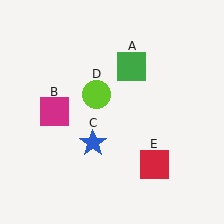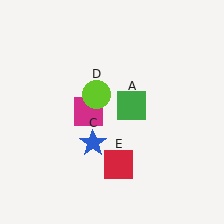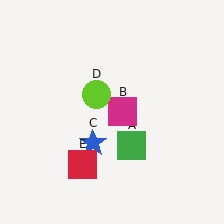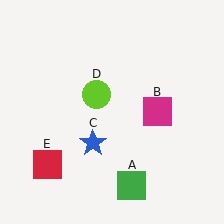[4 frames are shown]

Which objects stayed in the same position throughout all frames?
Blue star (object C) and lime circle (object D) remained stationary.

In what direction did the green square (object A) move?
The green square (object A) moved down.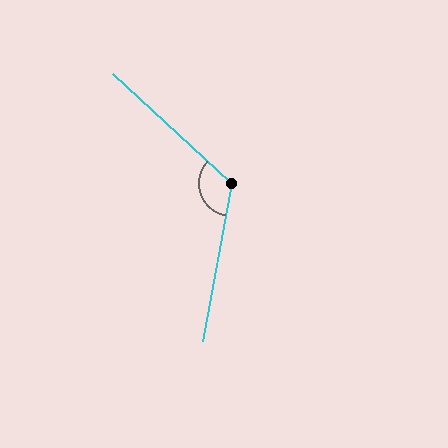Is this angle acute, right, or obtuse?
It is obtuse.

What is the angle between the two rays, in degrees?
Approximately 122 degrees.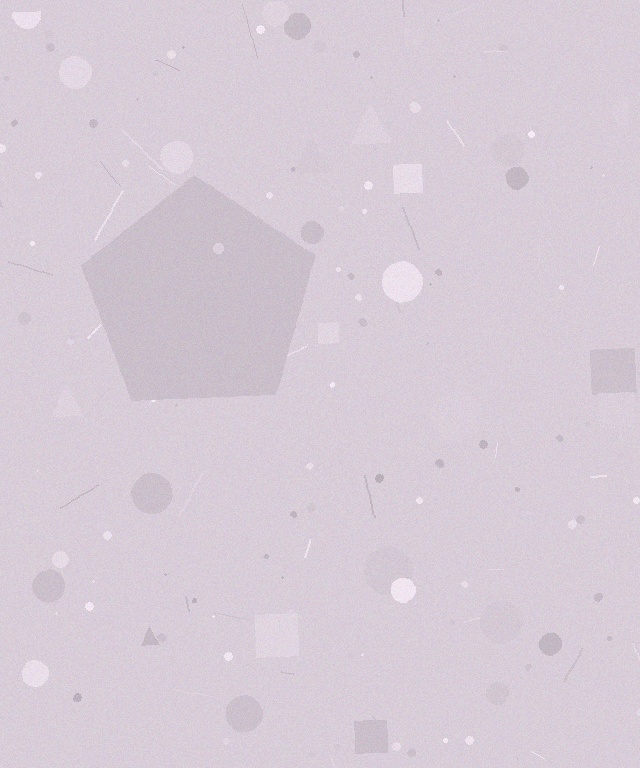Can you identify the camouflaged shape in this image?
The camouflaged shape is a pentagon.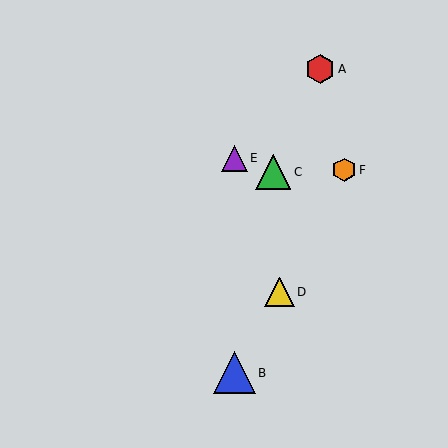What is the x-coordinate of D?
Object D is at x≈279.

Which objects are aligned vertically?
Objects B, E are aligned vertically.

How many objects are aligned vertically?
2 objects (B, E) are aligned vertically.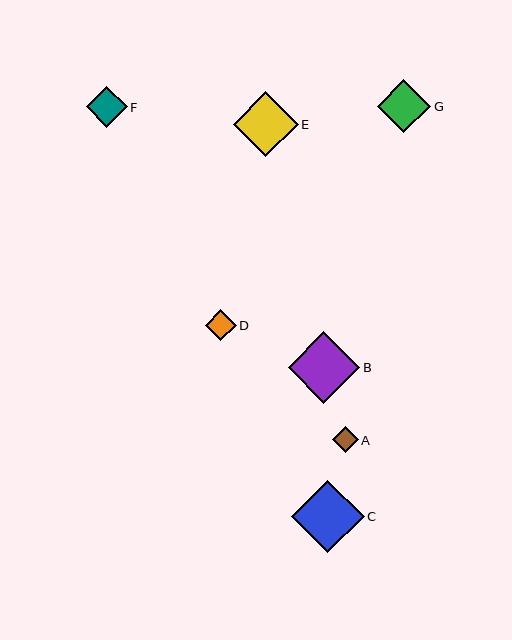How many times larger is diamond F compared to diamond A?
Diamond F is approximately 1.6 times the size of diamond A.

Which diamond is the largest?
Diamond C is the largest with a size of approximately 72 pixels.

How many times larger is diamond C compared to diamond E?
Diamond C is approximately 1.1 times the size of diamond E.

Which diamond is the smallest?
Diamond A is the smallest with a size of approximately 26 pixels.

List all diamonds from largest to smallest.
From largest to smallest: C, B, E, G, F, D, A.